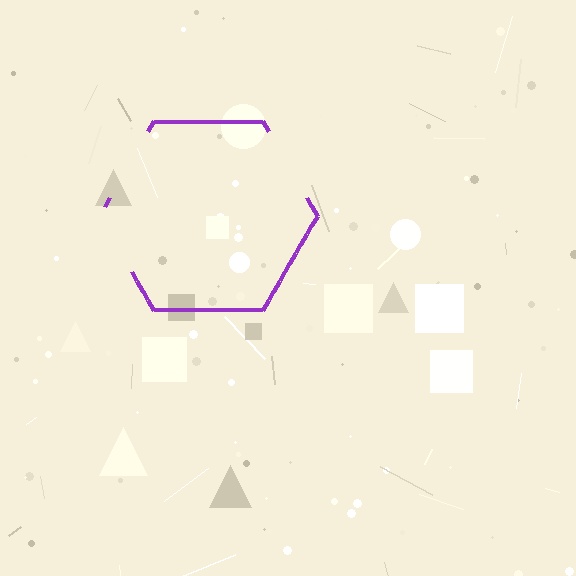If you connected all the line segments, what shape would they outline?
They would outline a hexagon.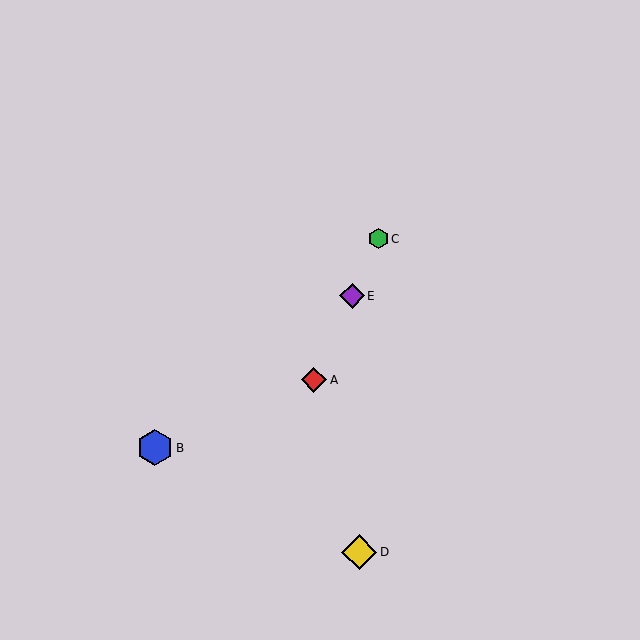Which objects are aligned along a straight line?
Objects A, C, E are aligned along a straight line.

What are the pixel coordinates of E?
Object E is at (352, 296).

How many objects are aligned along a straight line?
3 objects (A, C, E) are aligned along a straight line.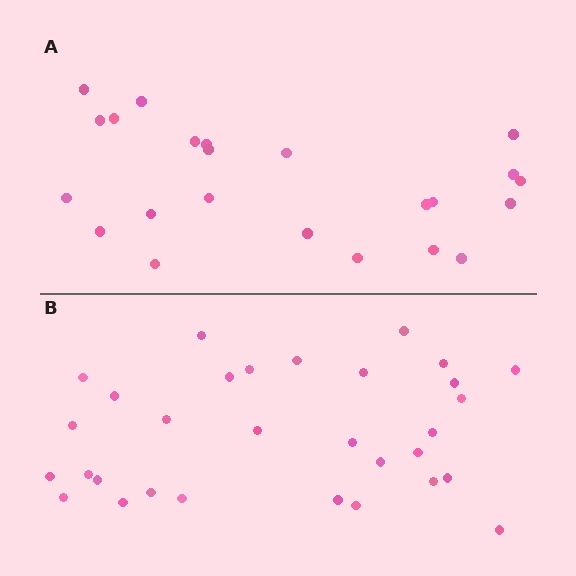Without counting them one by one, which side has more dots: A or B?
Region B (the bottom region) has more dots.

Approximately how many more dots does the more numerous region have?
Region B has roughly 8 or so more dots than region A.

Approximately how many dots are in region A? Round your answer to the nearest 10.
About 20 dots. (The exact count is 23, which rounds to 20.)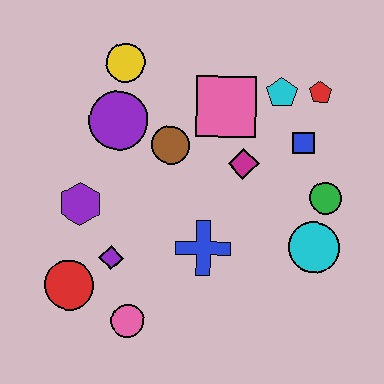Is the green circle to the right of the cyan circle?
Yes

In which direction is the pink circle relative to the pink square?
The pink circle is below the pink square.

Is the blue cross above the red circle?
Yes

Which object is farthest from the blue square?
The red circle is farthest from the blue square.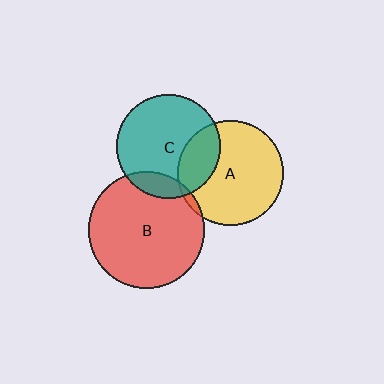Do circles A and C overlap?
Yes.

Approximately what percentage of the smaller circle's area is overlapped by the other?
Approximately 25%.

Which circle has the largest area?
Circle B (red).